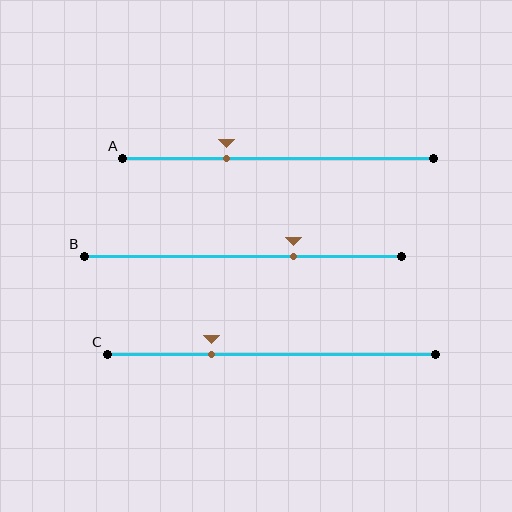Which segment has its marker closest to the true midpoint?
Segment B has its marker closest to the true midpoint.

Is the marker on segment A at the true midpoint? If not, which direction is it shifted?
No, the marker on segment A is shifted to the left by about 17% of the segment length.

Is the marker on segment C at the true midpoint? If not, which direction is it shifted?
No, the marker on segment C is shifted to the left by about 18% of the segment length.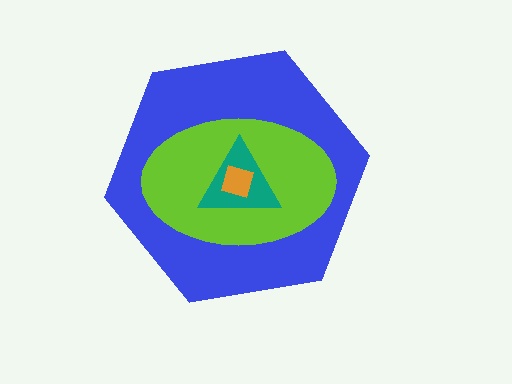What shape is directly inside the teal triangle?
The orange square.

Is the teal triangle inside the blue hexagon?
Yes.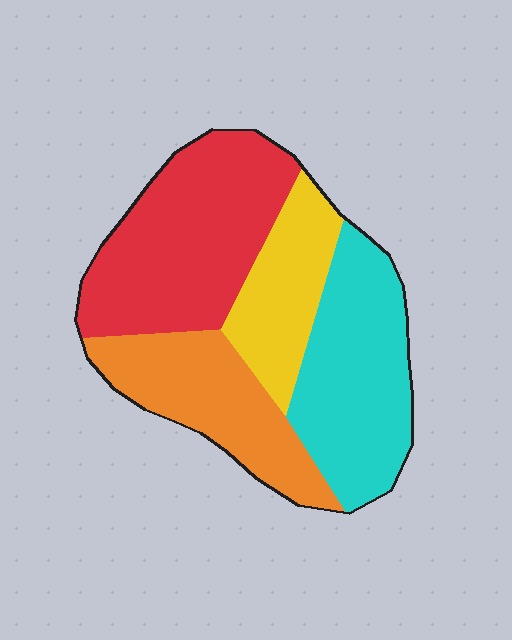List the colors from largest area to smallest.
From largest to smallest: red, cyan, orange, yellow.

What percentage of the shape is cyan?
Cyan takes up between a sixth and a third of the shape.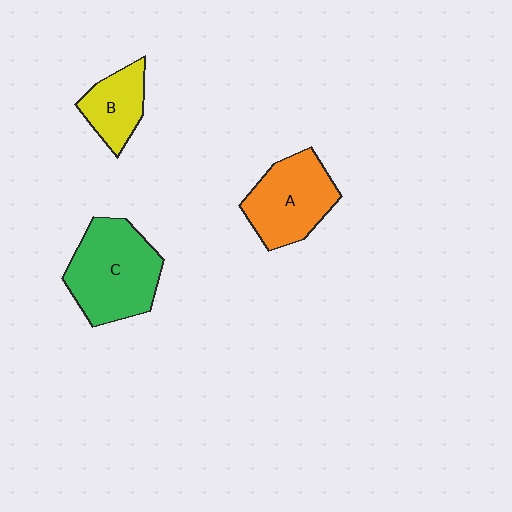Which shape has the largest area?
Shape C (green).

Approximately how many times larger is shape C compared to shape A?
Approximately 1.2 times.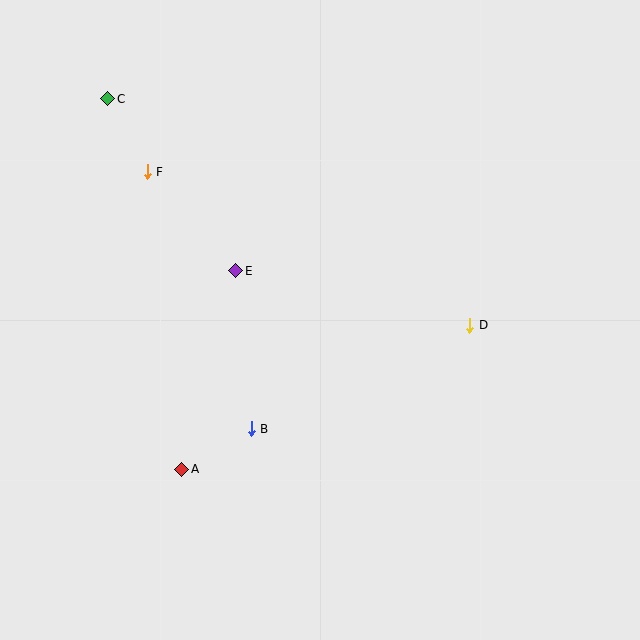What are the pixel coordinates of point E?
Point E is at (236, 271).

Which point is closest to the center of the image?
Point E at (236, 271) is closest to the center.